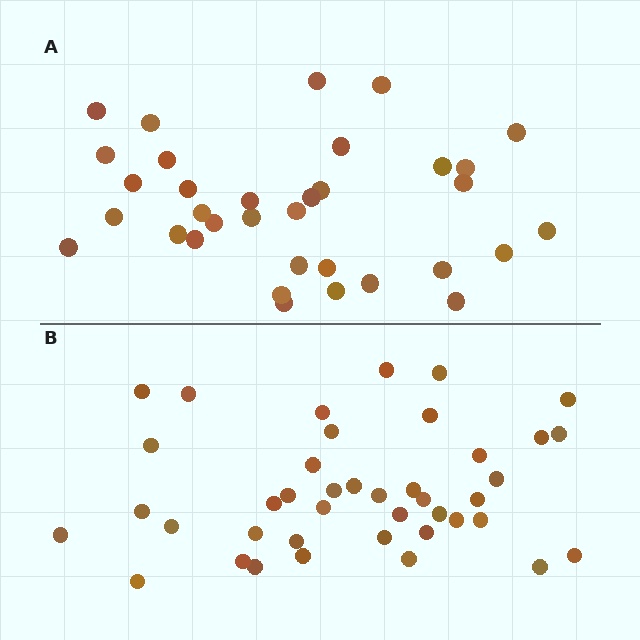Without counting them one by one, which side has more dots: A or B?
Region B (the bottom region) has more dots.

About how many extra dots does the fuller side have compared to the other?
Region B has roughly 8 or so more dots than region A.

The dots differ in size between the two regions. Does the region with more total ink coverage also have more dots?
No. Region A has more total ink coverage because its dots are larger, but region B actually contains more individual dots. Total area can be misleading — the number of items is what matters here.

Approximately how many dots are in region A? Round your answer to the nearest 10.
About 30 dots. (The exact count is 34, which rounds to 30.)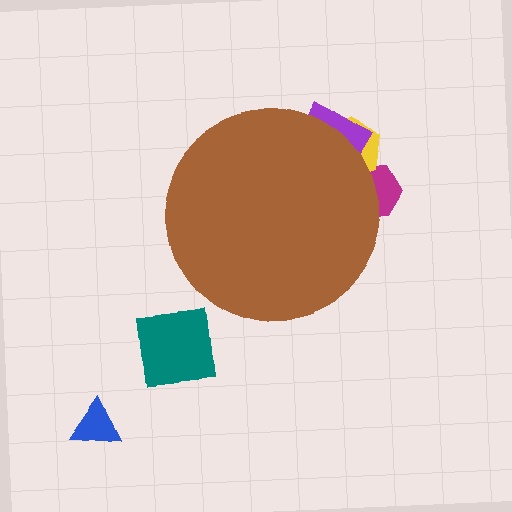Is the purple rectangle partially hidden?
Yes, the purple rectangle is partially hidden behind the brown circle.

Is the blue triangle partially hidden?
No, the blue triangle is fully visible.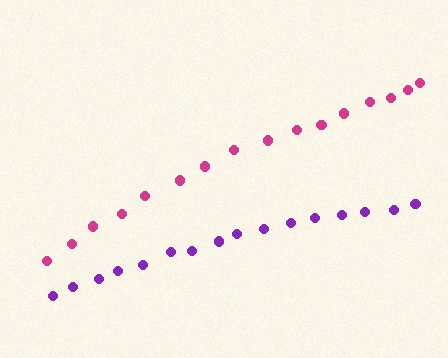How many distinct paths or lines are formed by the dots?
There are 2 distinct paths.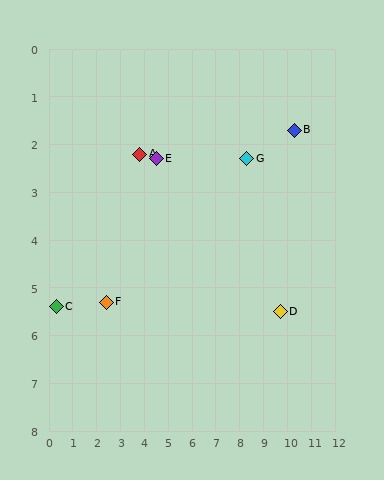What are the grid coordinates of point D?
Point D is at approximately (9.7, 5.5).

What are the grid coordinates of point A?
Point A is at approximately (3.8, 2.2).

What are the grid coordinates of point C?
Point C is at approximately (0.3, 5.4).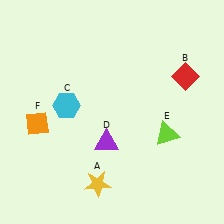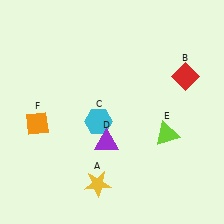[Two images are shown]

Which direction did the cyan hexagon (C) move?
The cyan hexagon (C) moved right.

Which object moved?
The cyan hexagon (C) moved right.